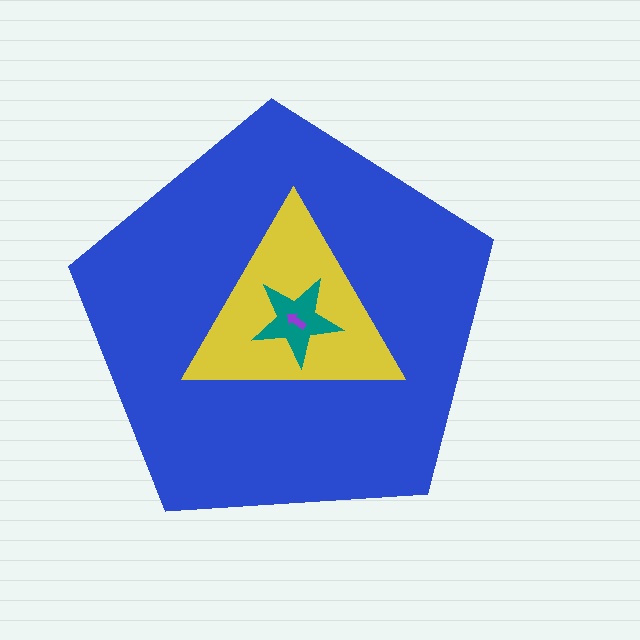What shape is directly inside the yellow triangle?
The teal star.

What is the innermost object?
The purple arrow.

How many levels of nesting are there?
4.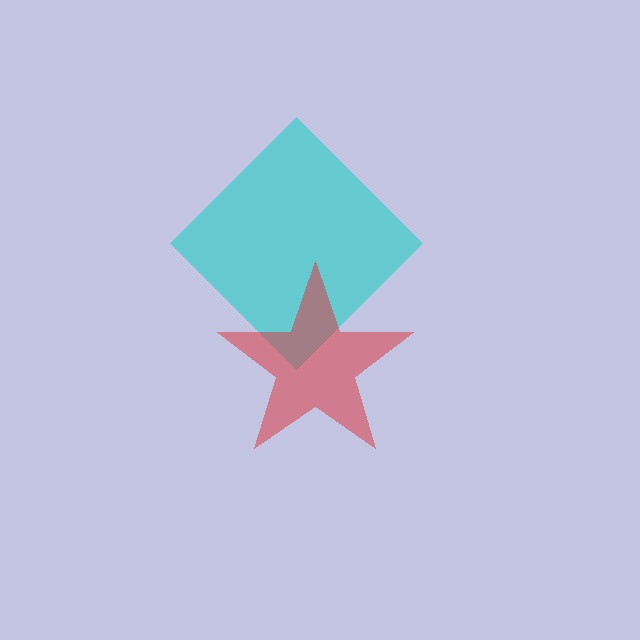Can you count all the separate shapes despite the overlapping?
Yes, there are 2 separate shapes.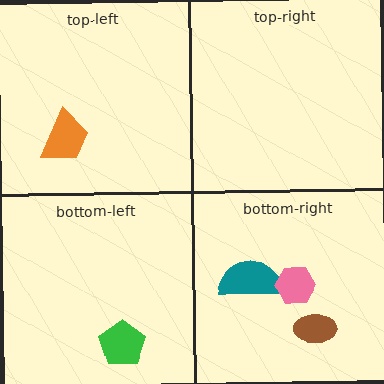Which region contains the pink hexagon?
The bottom-right region.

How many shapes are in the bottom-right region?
3.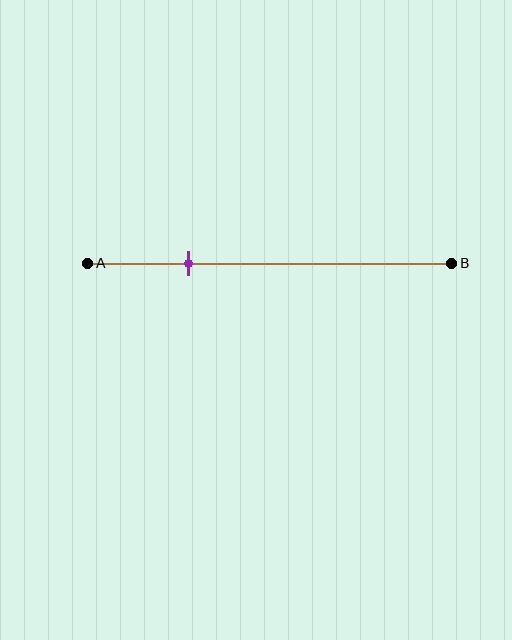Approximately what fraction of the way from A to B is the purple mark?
The purple mark is approximately 30% of the way from A to B.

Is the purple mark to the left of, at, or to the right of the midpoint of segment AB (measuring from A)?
The purple mark is to the left of the midpoint of segment AB.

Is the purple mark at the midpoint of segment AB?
No, the mark is at about 30% from A, not at the 50% midpoint.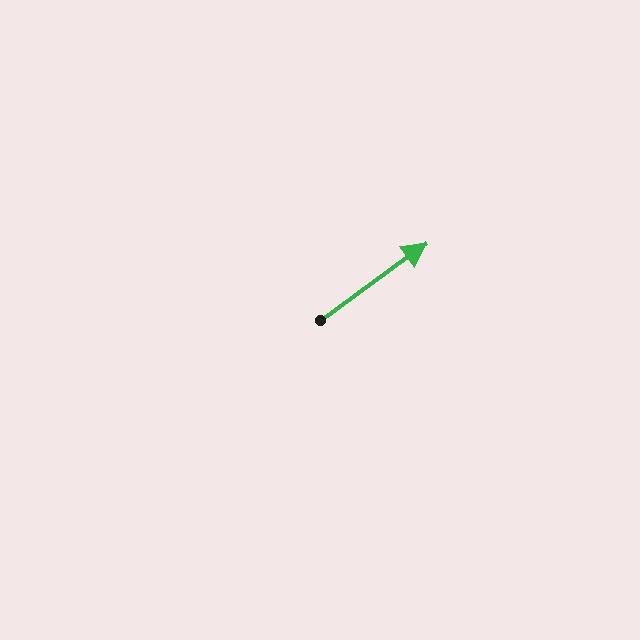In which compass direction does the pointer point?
Northeast.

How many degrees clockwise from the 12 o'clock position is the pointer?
Approximately 54 degrees.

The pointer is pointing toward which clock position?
Roughly 2 o'clock.